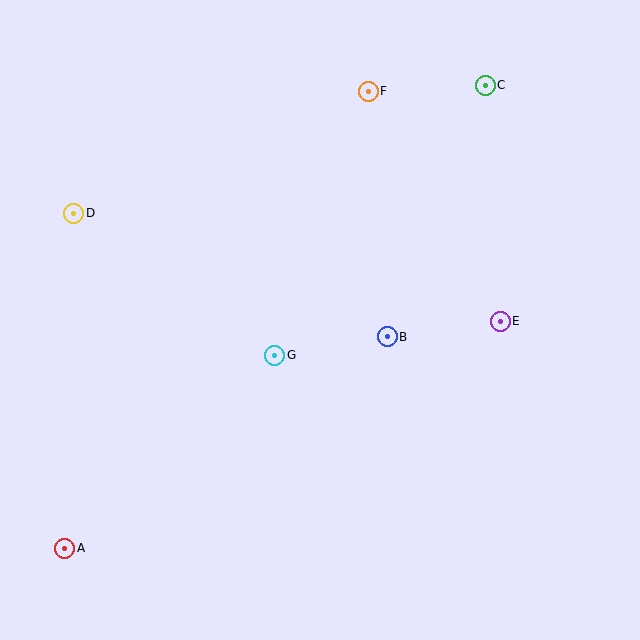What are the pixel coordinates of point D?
Point D is at (74, 213).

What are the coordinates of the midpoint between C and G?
The midpoint between C and G is at (380, 220).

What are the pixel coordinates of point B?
Point B is at (387, 337).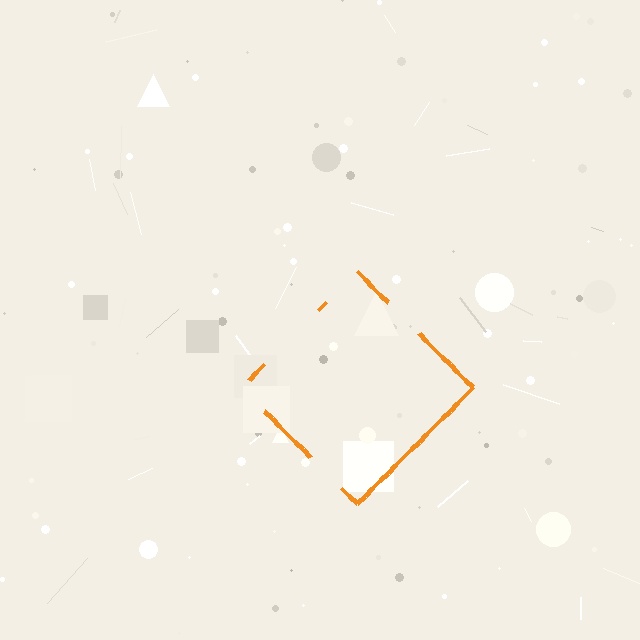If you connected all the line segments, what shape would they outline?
They would outline a diamond.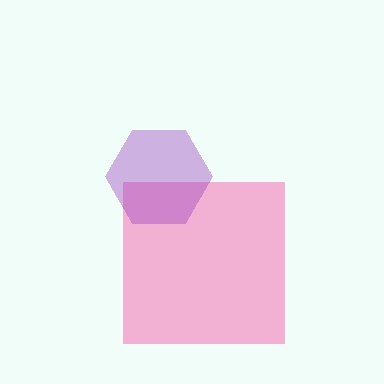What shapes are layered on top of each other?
The layered shapes are: a pink square, a purple hexagon.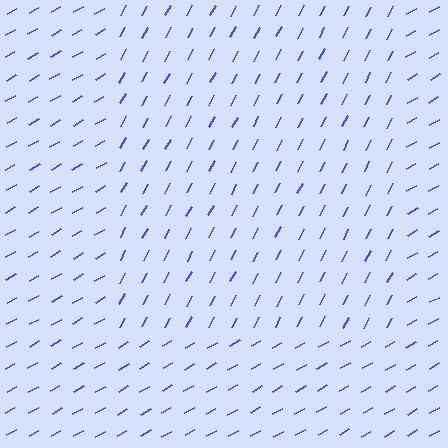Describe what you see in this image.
The image is filled with small blue line segments. A rectangle region in the image has lines oriented differently from the surrounding lines, creating a visible texture boundary.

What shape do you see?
I see a rectangle.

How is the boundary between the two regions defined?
The boundary is defined purely by a change in line orientation (approximately 33 degrees difference). All lines are the same color and thickness.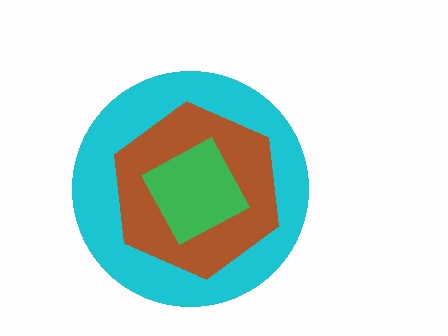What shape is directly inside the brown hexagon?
The green diamond.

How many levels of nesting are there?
3.